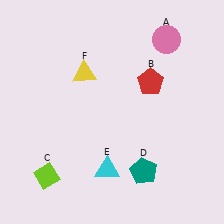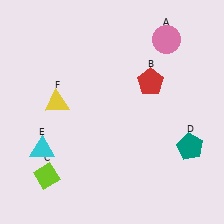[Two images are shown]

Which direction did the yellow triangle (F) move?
The yellow triangle (F) moved down.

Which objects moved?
The objects that moved are: the teal pentagon (D), the cyan triangle (E), the yellow triangle (F).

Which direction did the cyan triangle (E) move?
The cyan triangle (E) moved left.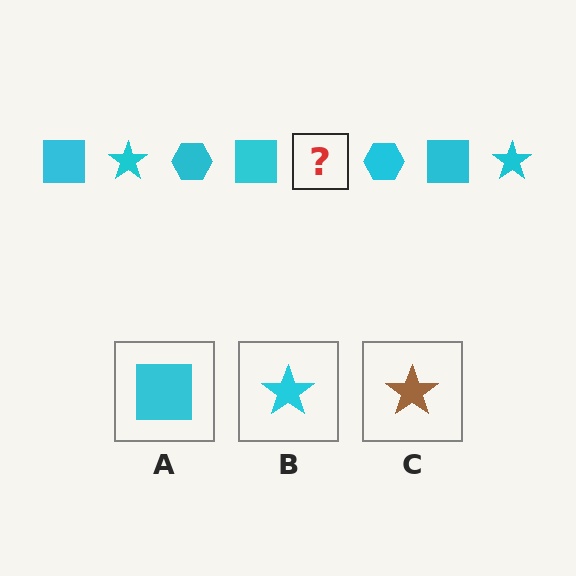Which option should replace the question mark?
Option B.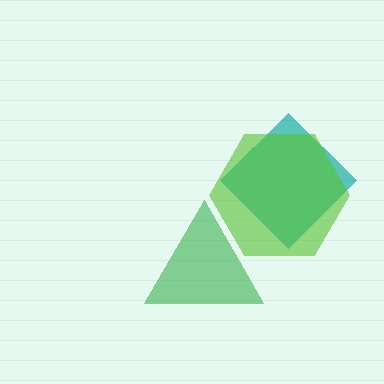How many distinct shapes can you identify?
There are 3 distinct shapes: a teal diamond, a green triangle, a lime hexagon.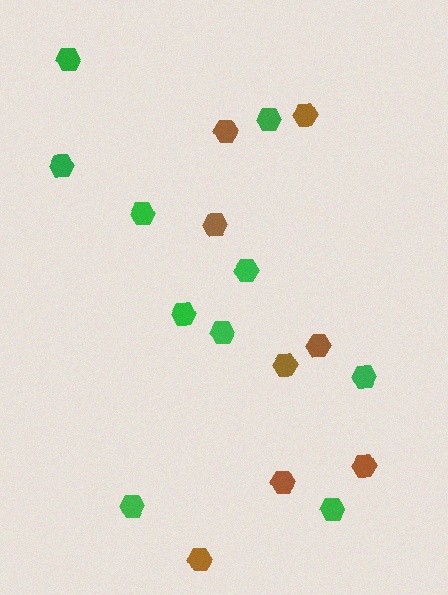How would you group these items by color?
There are 2 groups: one group of brown hexagons (8) and one group of green hexagons (10).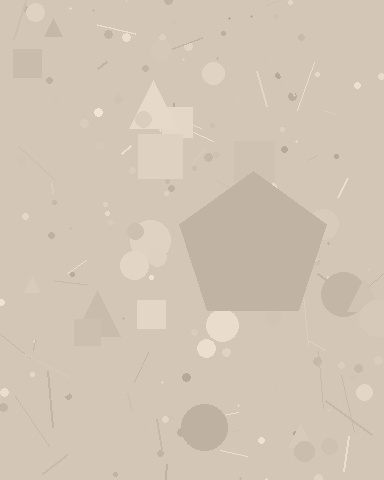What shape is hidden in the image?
A pentagon is hidden in the image.